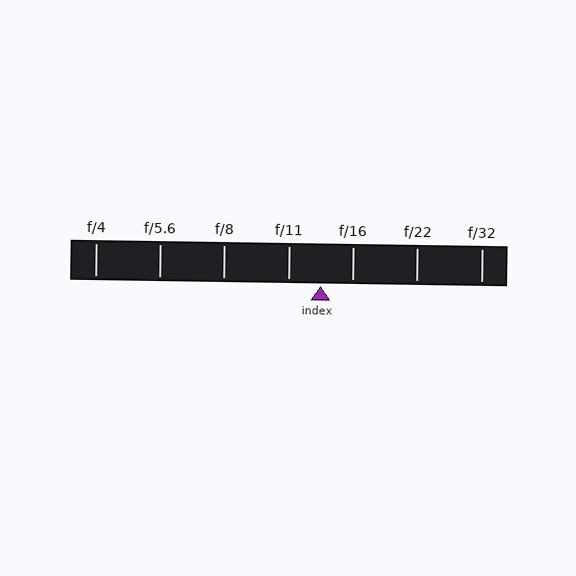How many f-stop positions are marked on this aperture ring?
There are 7 f-stop positions marked.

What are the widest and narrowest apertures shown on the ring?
The widest aperture shown is f/4 and the narrowest is f/32.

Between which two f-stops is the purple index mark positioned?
The index mark is between f/11 and f/16.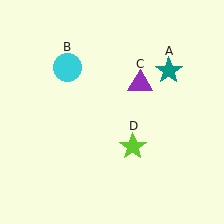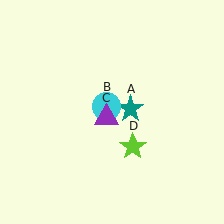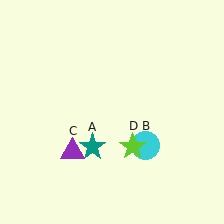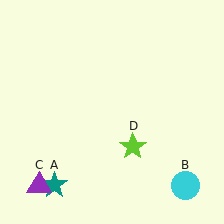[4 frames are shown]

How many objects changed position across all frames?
3 objects changed position: teal star (object A), cyan circle (object B), purple triangle (object C).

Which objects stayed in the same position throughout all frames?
Lime star (object D) remained stationary.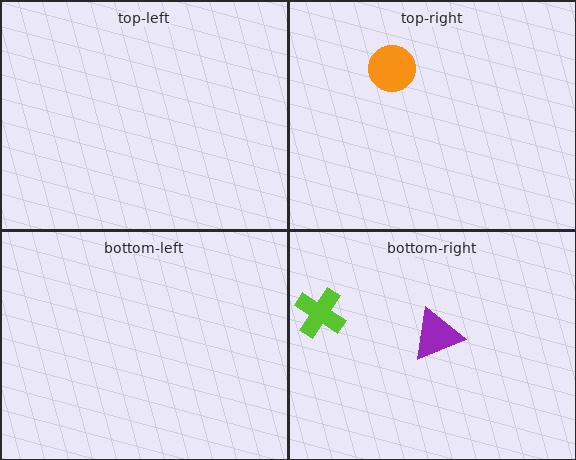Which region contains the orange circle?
The top-right region.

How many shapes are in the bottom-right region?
2.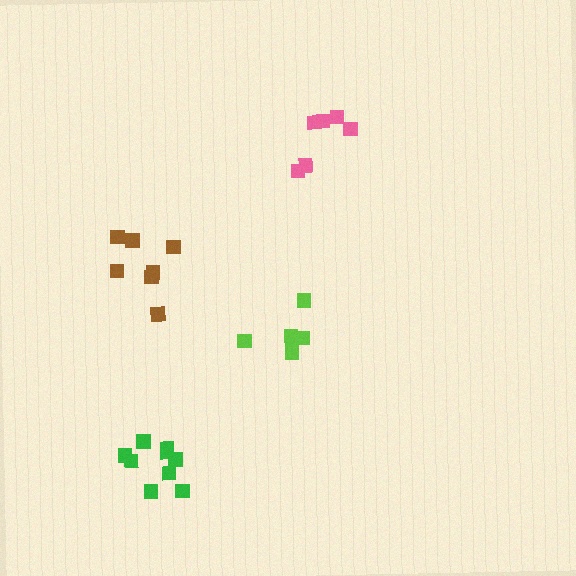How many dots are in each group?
Group 1: 6 dots, Group 2: 10 dots, Group 3: 6 dots, Group 4: 7 dots (29 total).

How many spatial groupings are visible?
There are 4 spatial groupings.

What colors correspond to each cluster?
The clusters are colored: lime, green, pink, brown.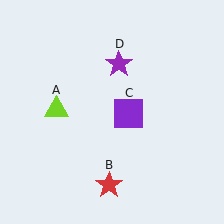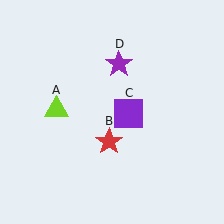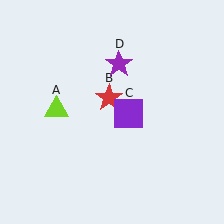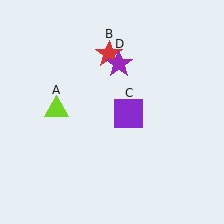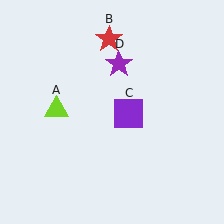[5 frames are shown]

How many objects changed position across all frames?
1 object changed position: red star (object B).